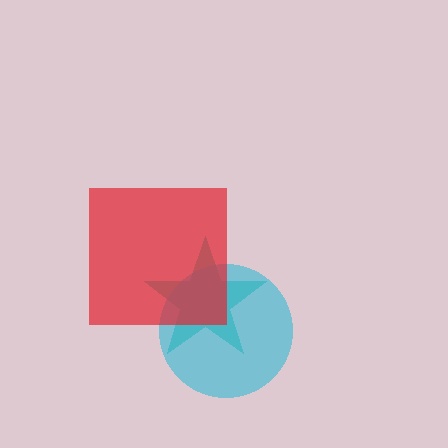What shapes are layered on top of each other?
The layered shapes are: a teal star, a cyan circle, a red square.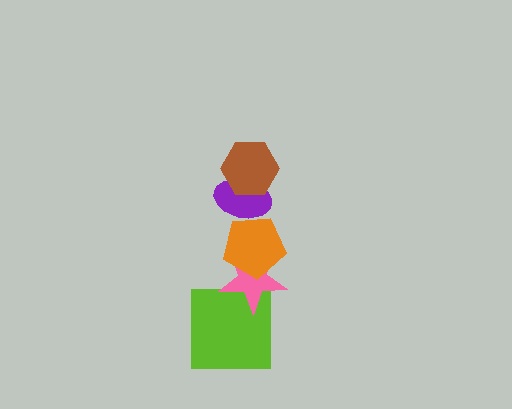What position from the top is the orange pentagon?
The orange pentagon is 3rd from the top.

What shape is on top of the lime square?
The pink star is on top of the lime square.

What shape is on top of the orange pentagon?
The purple ellipse is on top of the orange pentagon.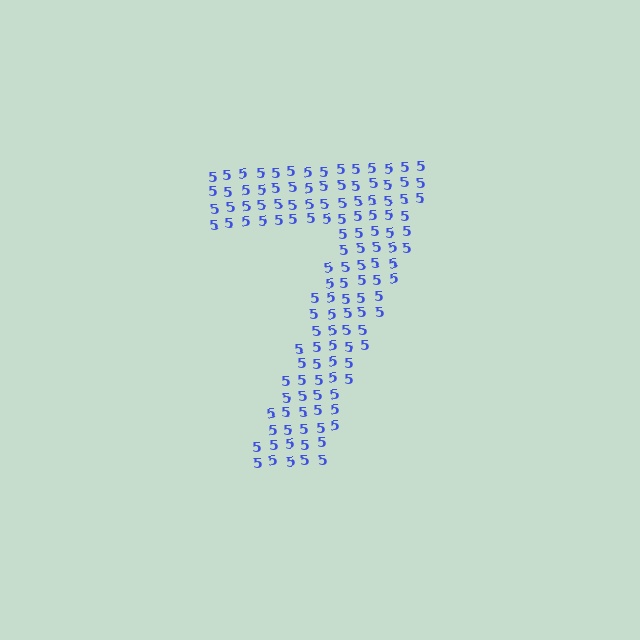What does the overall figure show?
The overall figure shows the digit 7.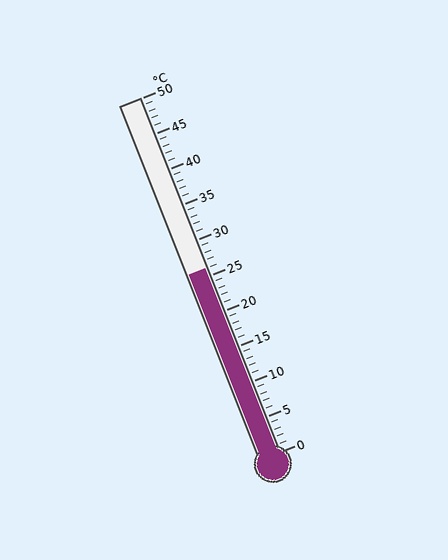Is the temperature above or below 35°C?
The temperature is below 35°C.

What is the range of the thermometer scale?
The thermometer scale ranges from 0°C to 50°C.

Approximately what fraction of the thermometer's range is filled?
The thermometer is filled to approximately 50% of its range.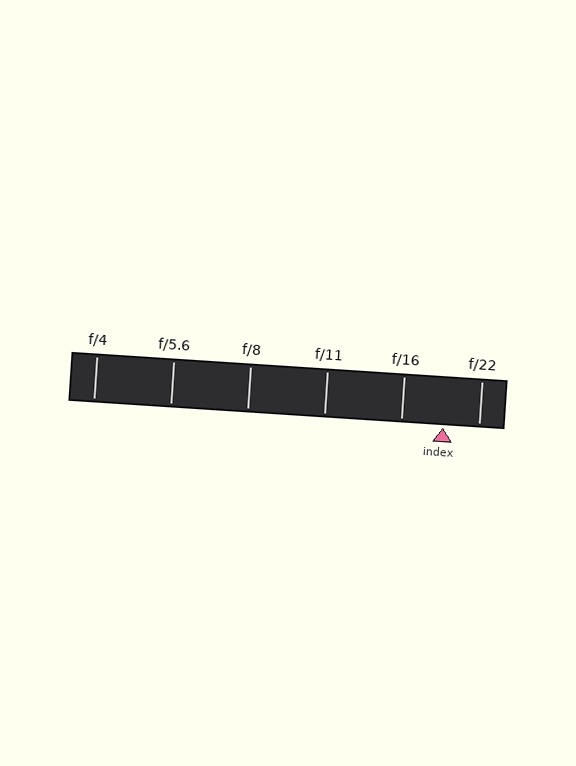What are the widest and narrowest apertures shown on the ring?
The widest aperture shown is f/4 and the narrowest is f/22.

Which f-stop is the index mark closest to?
The index mark is closest to f/22.